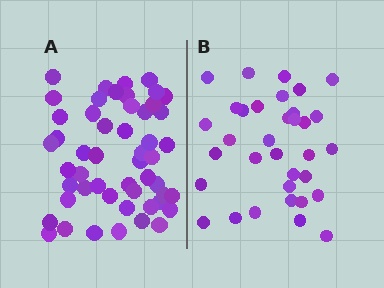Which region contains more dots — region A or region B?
Region A (the left region) has more dots.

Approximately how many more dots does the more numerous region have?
Region A has approximately 15 more dots than region B.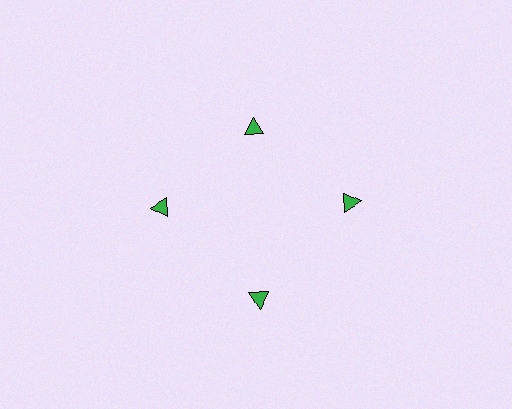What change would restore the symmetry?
The symmetry would be restored by moving it outward, back onto the ring so that all 4 triangles sit at equal angles and equal distance from the center.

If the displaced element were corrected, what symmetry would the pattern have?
It would have 4-fold rotational symmetry — the pattern would map onto itself every 90 degrees.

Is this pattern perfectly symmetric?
No. The 4 green triangles are arranged in a ring, but one element near the 12 o'clock position is pulled inward toward the center, breaking the 4-fold rotational symmetry.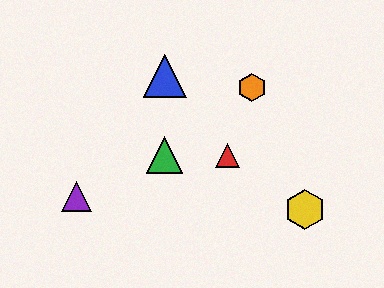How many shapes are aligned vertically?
2 shapes (the blue triangle, the green triangle) are aligned vertically.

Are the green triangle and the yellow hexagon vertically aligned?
No, the green triangle is at x≈165 and the yellow hexagon is at x≈305.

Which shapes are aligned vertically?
The blue triangle, the green triangle are aligned vertically.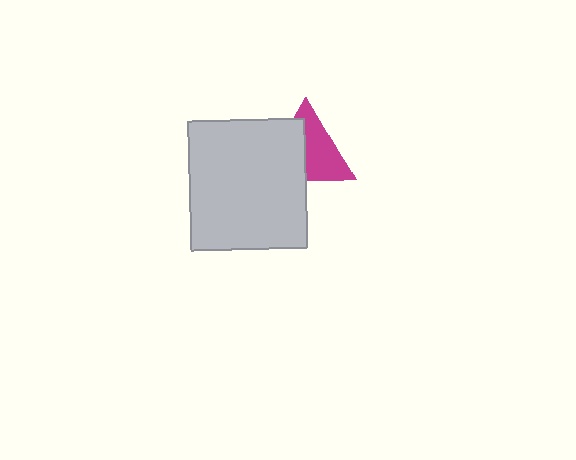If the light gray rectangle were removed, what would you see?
You would see the complete magenta triangle.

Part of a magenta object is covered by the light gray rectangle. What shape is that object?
It is a triangle.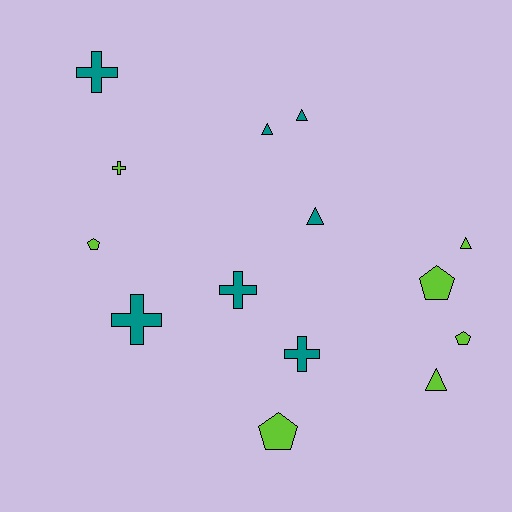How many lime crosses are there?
There is 1 lime cross.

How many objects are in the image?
There are 14 objects.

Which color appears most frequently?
Teal, with 7 objects.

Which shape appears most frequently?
Triangle, with 5 objects.